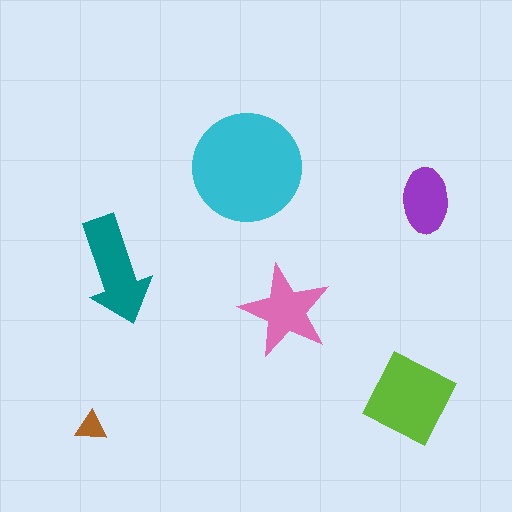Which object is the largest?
The cyan circle.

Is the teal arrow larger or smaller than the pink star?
Larger.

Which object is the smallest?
The brown triangle.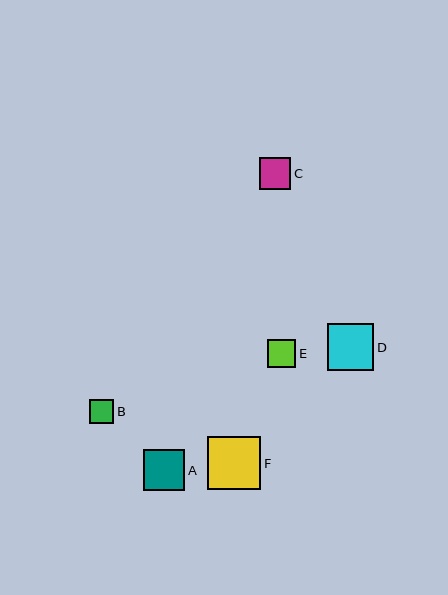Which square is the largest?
Square F is the largest with a size of approximately 53 pixels.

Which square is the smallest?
Square B is the smallest with a size of approximately 24 pixels.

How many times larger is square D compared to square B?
Square D is approximately 1.9 times the size of square B.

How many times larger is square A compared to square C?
Square A is approximately 1.3 times the size of square C.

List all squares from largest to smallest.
From largest to smallest: F, D, A, C, E, B.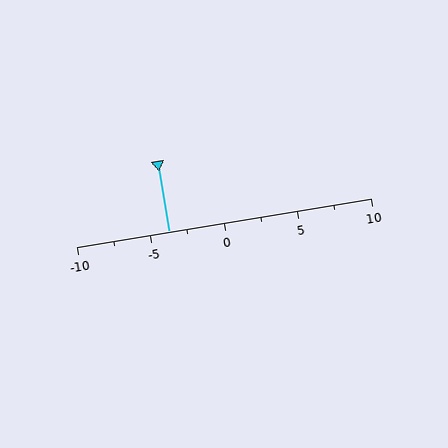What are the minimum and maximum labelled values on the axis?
The axis runs from -10 to 10.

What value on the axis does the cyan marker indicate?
The marker indicates approximately -3.8.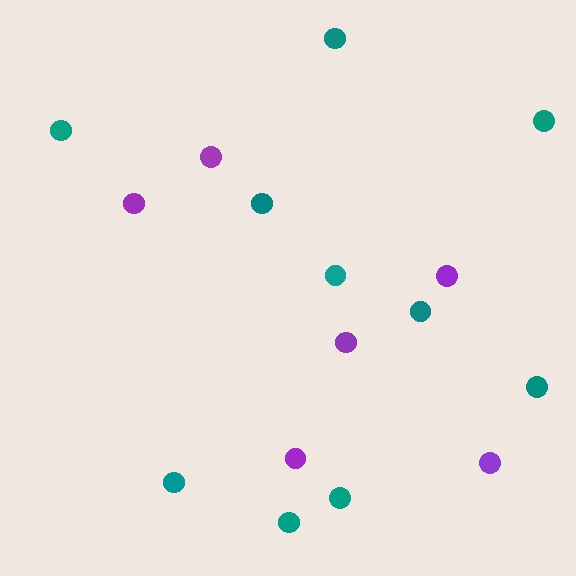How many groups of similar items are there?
There are 2 groups: one group of purple circles (6) and one group of teal circles (10).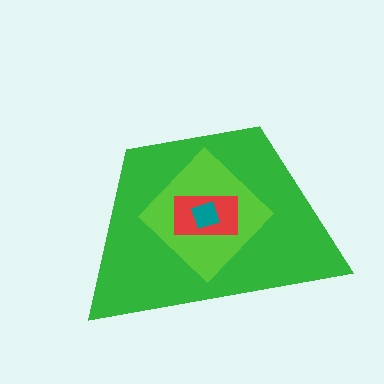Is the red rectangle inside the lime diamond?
Yes.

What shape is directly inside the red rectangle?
The teal diamond.